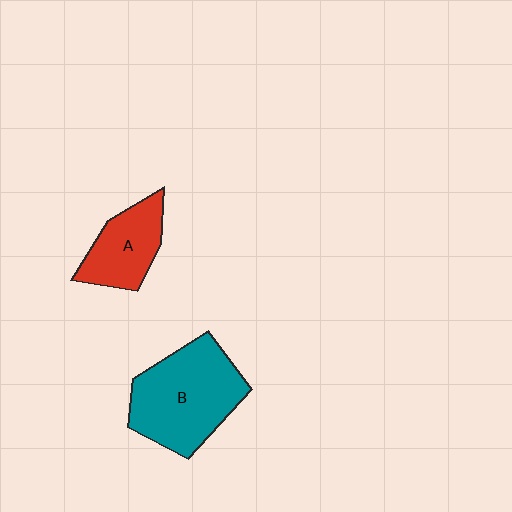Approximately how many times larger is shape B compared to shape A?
Approximately 1.8 times.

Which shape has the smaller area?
Shape A (red).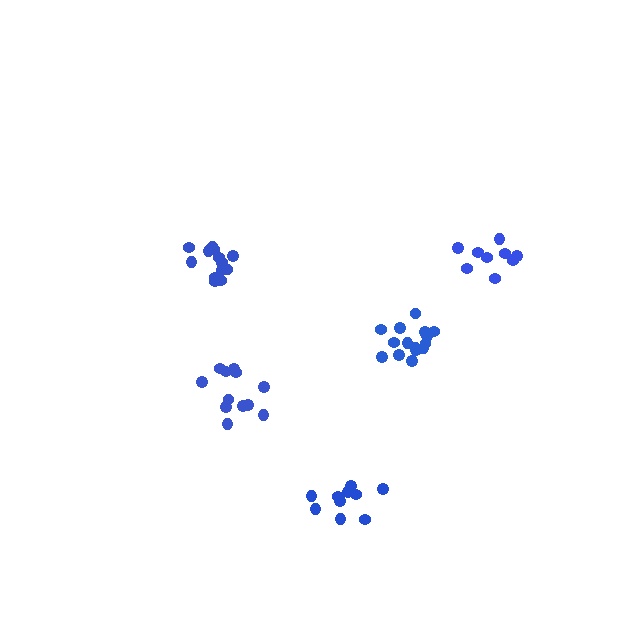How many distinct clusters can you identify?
There are 5 distinct clusters.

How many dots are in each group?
Group 1: 9 dots, Group 2: 12 dots, Group 3: 15 dots, Group 4: 14 dots, Group 5: 10 dots (60 total).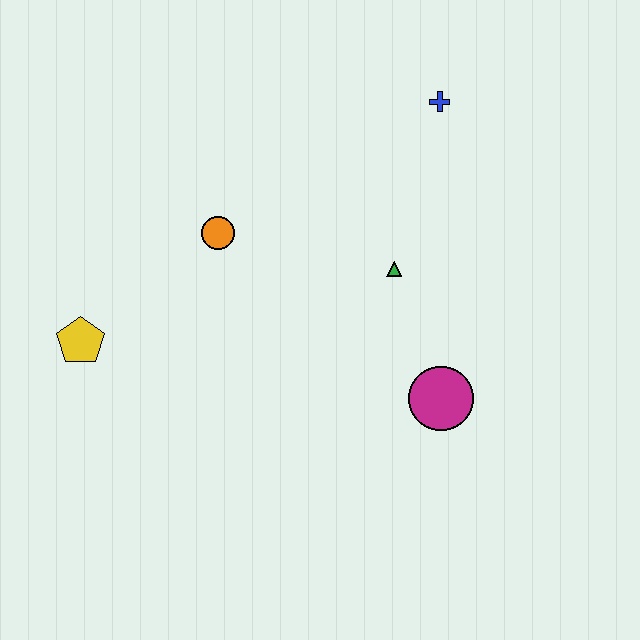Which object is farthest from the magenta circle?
The yellow pentagon is farthest from the magenta circle.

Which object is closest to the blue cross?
The green triangle is closest to the blue cross.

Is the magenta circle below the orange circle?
Yes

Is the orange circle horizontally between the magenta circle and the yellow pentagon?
Yes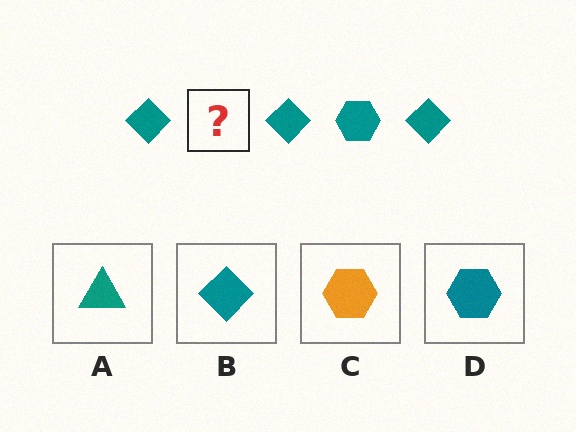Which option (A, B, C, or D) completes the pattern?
D.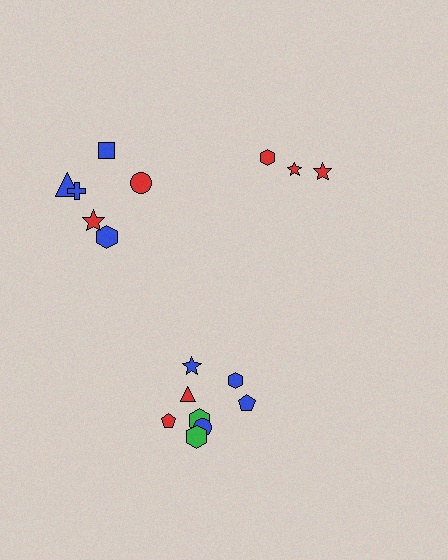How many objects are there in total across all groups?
There are 17 objects.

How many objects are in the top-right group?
There are 3 objects.